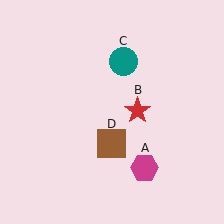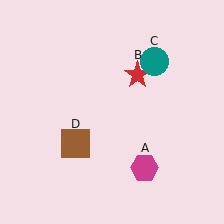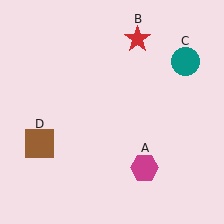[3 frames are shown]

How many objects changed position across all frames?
3 objects changed position: red star (object B), teal circle (object C), brown square (object D).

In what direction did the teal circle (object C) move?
The teal circle (object C) moved right.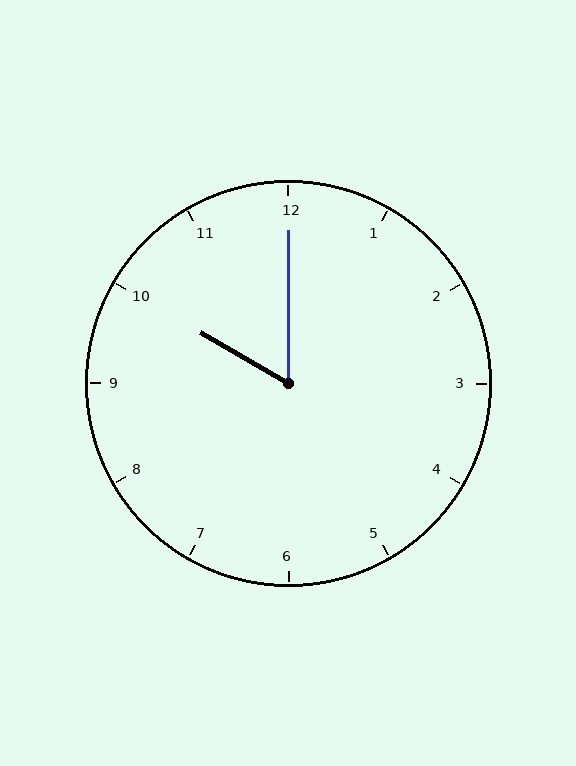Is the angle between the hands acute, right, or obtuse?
It is acute.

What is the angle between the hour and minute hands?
Approximately 60 degrees.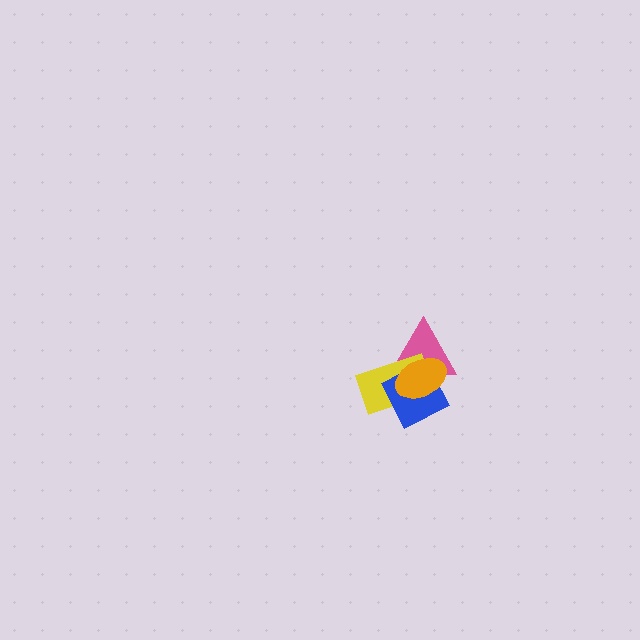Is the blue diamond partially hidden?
Yes, it is partially covered by another shape.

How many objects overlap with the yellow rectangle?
3 objects overlap with the yellow rectangle.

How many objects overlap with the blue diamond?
3 objects overlap with the blue diamond.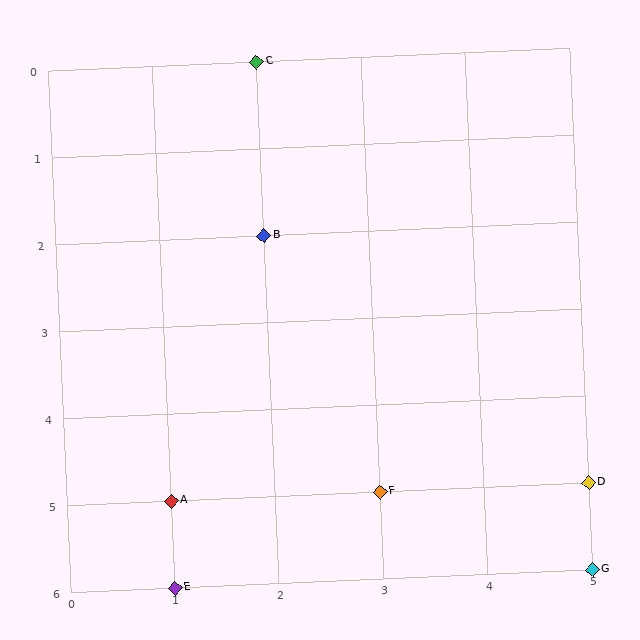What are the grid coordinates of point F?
Point F is at grid coordinates (3, 5).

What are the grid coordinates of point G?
Point G is at grid coordinates (5, 6).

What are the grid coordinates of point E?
Point E is at grid coordinates (1, 6).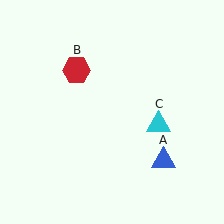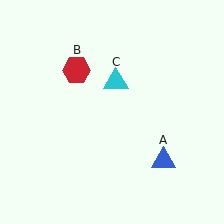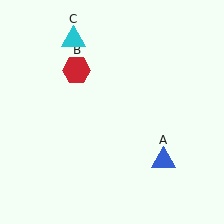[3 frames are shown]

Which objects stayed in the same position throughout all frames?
Blue triangle (object A) and red hexagon (object B) remained stationary.